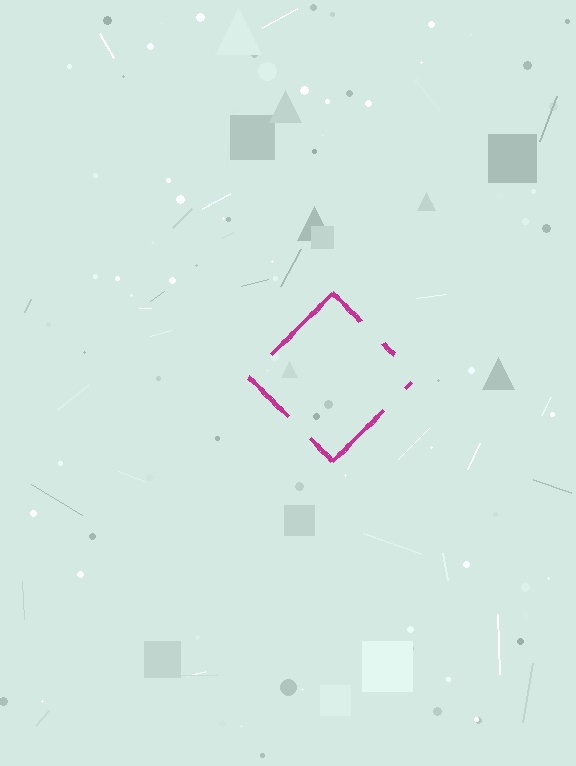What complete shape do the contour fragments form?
The contour fragments form a diamond.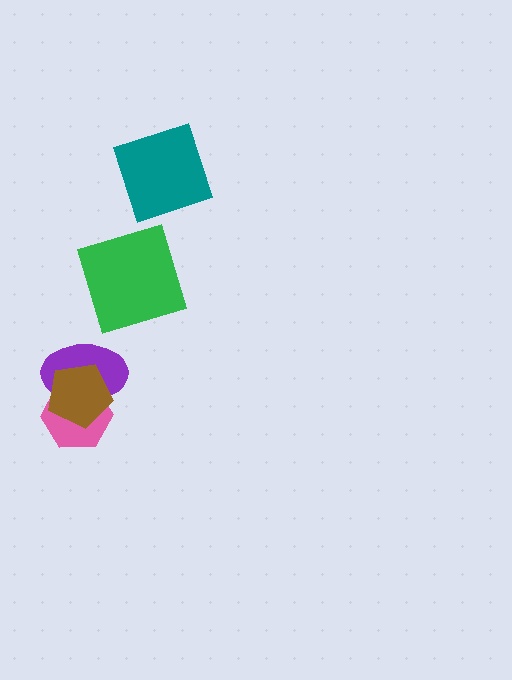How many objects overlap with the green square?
0 objects overlap with the green square.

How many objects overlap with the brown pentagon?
2 objects overlap with the brown pentagon.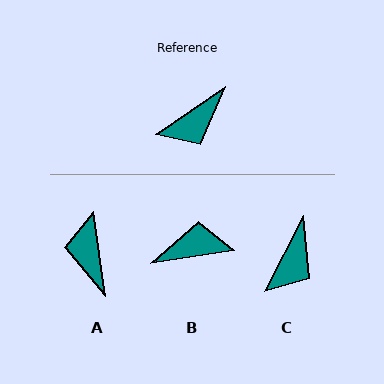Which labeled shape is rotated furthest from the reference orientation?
B, about 154 degrees away.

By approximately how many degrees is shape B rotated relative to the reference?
Approximately 154 degrees counter-clockwise.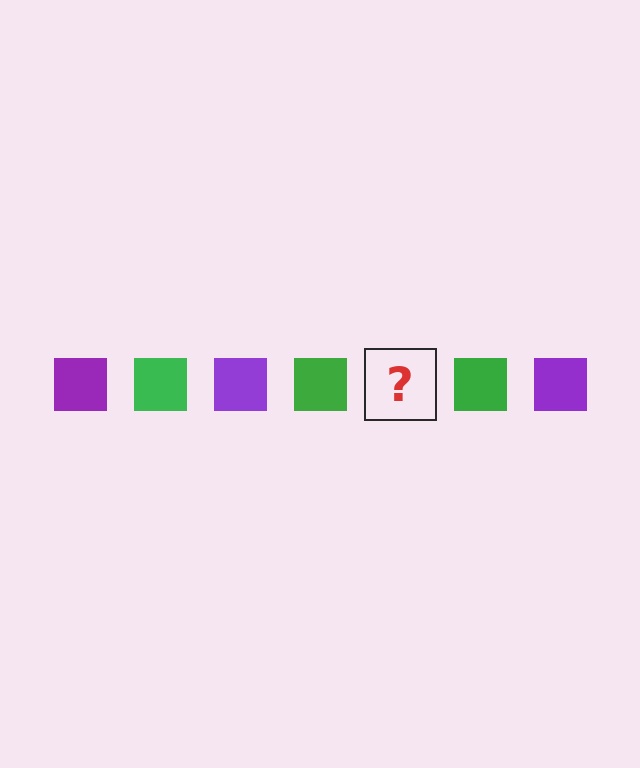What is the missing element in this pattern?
The missing element is a purple square.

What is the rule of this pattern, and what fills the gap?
The rule is that the pattern cycles through purple, green squares. The gap should be filled with a purple square.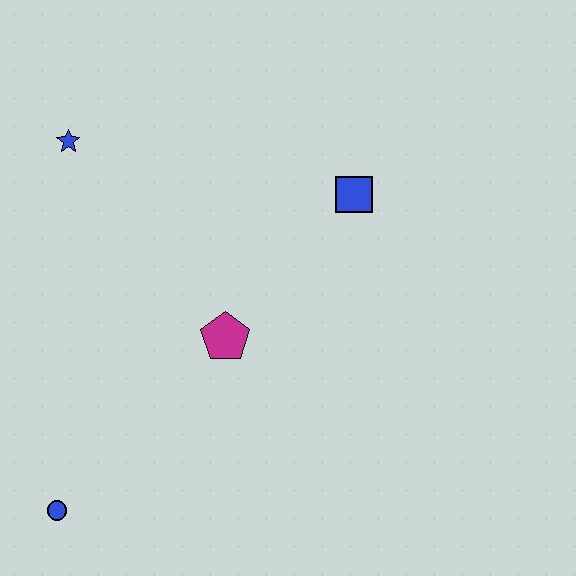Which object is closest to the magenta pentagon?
The blue square is closest to the magenta pentagon.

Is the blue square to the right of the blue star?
Yes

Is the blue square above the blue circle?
Yes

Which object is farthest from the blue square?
The blue circle is farthest from the blue square.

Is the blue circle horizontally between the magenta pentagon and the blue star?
No